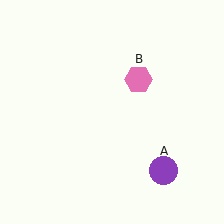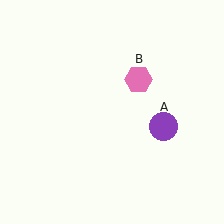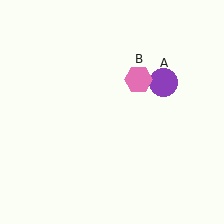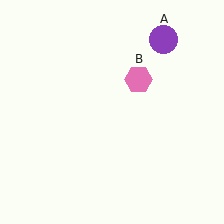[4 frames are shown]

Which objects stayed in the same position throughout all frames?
Pink hexagon (object B) remained stationary.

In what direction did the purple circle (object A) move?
The purple circle (object A) moved up.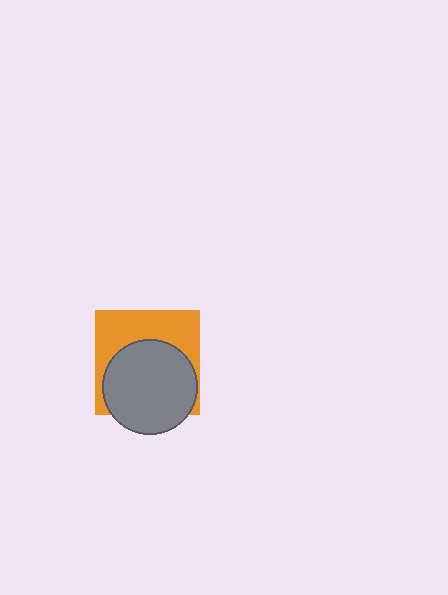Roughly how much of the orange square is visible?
A small part of it is visible (roughly 44%).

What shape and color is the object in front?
The object in front is a gray circle.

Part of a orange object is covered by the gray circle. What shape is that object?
It is a square.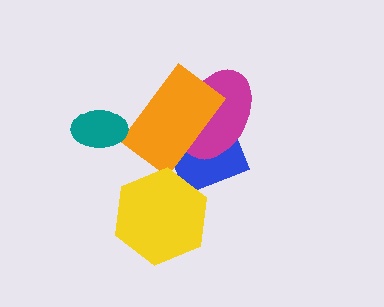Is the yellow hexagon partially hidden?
No, no other shape covers it.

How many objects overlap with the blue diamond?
3 objects overlap with the blue diamond.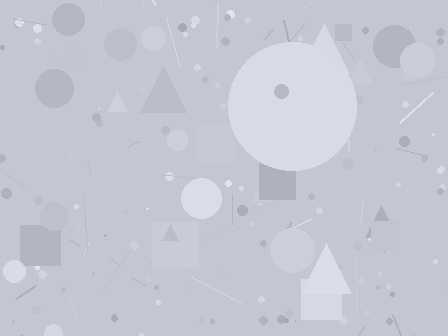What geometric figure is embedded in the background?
A circle is embedded in the background.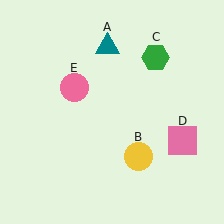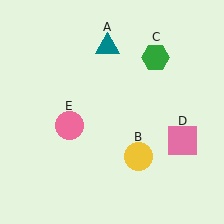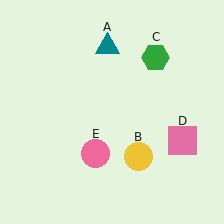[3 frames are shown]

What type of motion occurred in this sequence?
The pink circle (object E) rotated counterclockwise around the center of the scene.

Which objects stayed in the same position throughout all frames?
Teal triangle (object A) and yellow circle (object B) and green hexagon (object C) and pink square (object D) remained stationary.